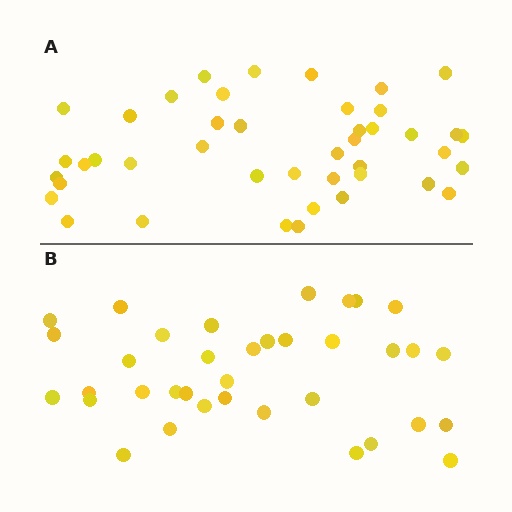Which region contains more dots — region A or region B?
Region A (the top region) has more dots.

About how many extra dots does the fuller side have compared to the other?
Region A has roughly 8 or so more dots than region B.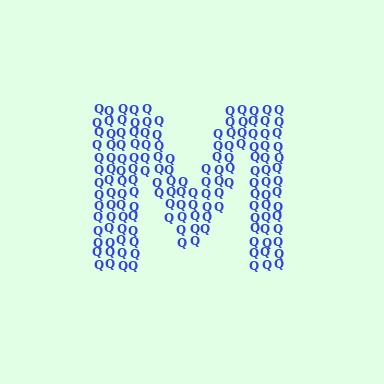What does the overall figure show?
The overall figure shows the letter M.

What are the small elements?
The small elements are letter Q's.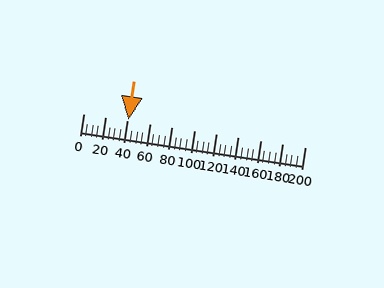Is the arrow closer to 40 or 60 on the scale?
The arrow is closer to 40.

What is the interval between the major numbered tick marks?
The major tick marks are spaced 20 units apart.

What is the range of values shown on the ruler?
The ruler shows values from 0 to 200.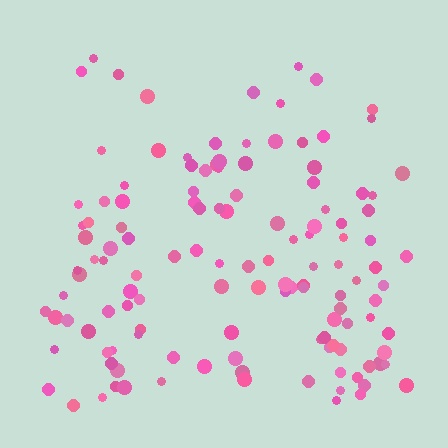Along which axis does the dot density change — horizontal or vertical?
Vertical.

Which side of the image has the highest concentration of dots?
The bottom.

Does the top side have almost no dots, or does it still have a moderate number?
Still a moderate number, just noticeably fewer than the bottom.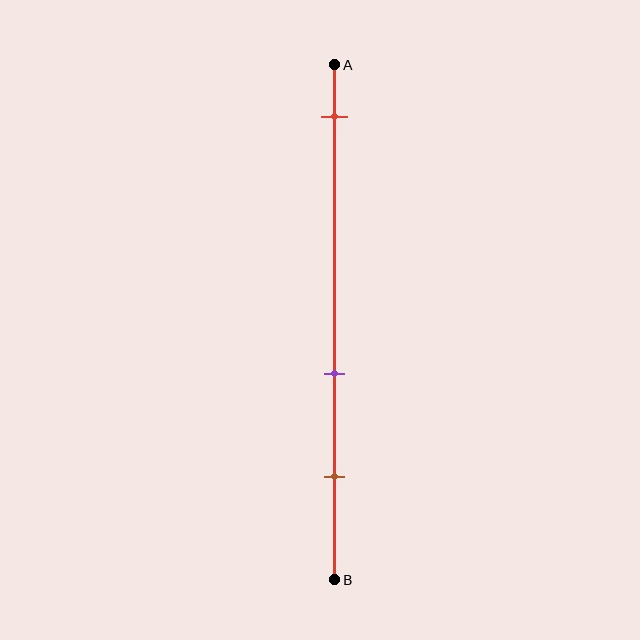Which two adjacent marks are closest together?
The purple and brown marks are the closest adjacent pair.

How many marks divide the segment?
There are 3 marks dividing the segment.